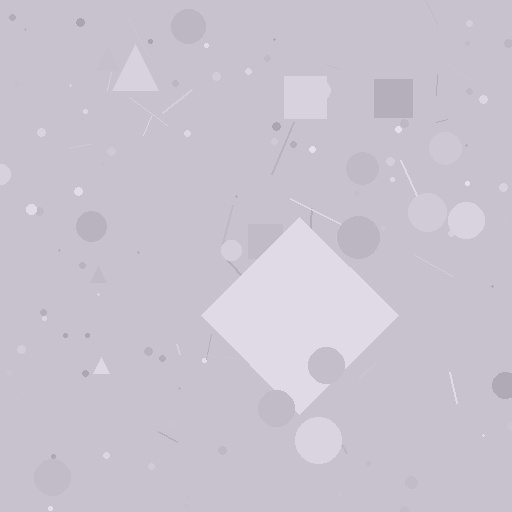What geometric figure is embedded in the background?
A diamond is embedded in the background.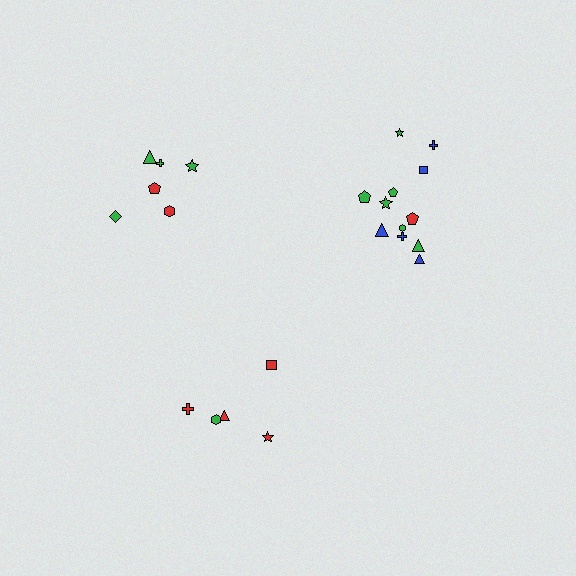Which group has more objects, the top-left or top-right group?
The top-right group.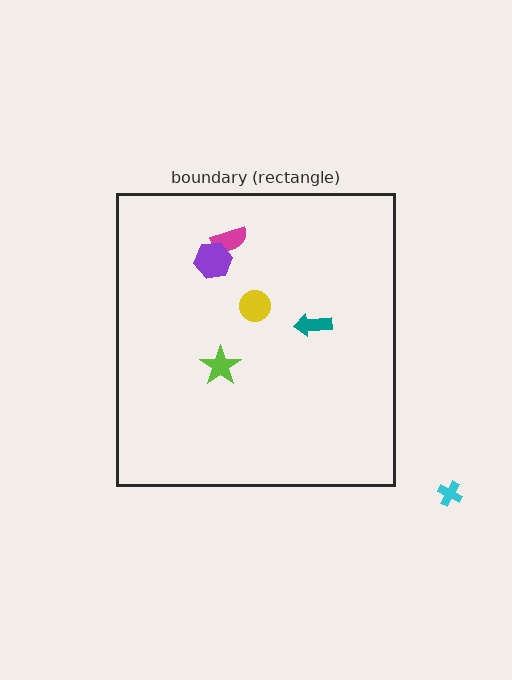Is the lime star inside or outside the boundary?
Inside.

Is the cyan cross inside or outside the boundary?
Outside.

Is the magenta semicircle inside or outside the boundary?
Inside.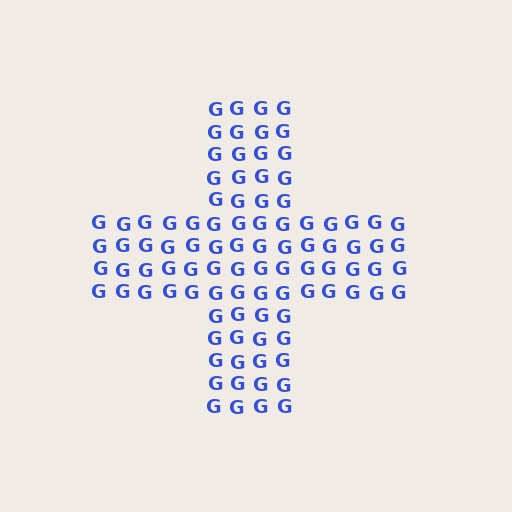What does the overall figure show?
The overall figure shows a cross.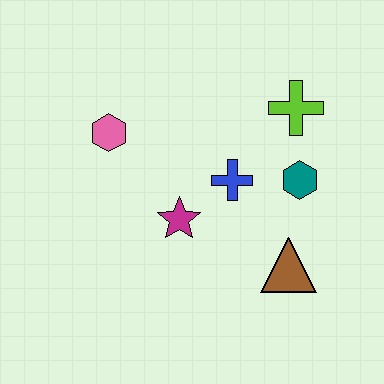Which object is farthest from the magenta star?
The lime cross is farthest from the magenta star.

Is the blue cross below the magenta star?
No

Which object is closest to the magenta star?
The blue cross is closest to the magenta star.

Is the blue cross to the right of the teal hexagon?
No